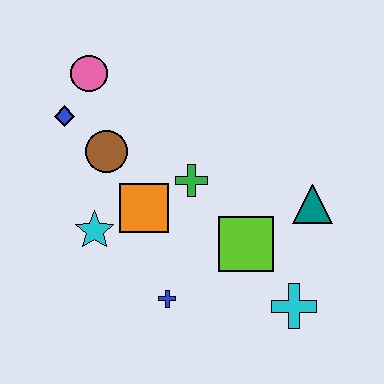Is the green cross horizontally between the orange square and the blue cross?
No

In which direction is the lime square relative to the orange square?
The lime square is to the right of the orange square.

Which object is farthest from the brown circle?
The cyan cross is farthest from the brown circle.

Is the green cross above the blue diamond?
No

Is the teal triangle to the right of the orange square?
Yes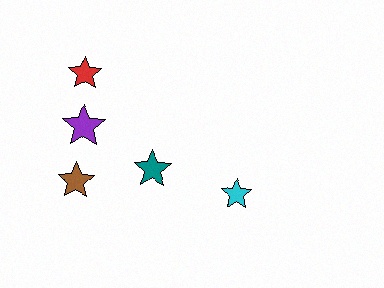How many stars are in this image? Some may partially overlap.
There are 5 stars.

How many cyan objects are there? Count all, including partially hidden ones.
There is 1 cyan object.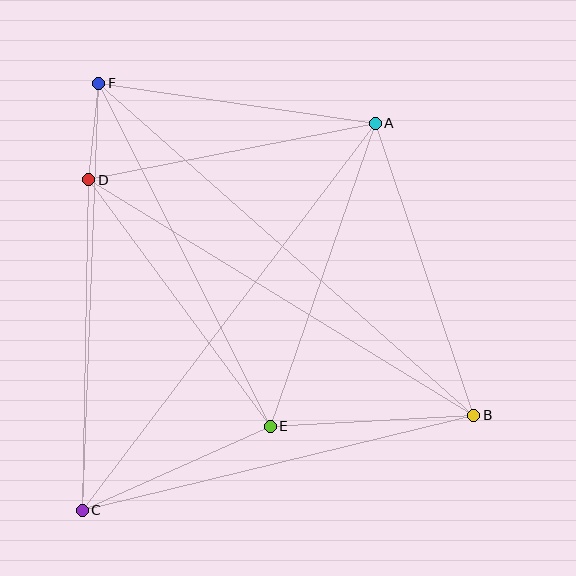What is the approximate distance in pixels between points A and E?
The distance between A and E is approximately 321 pixels.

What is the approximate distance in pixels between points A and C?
The distance between A and C is approximately 486 pixels.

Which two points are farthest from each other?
Points B and F are farthest from each other.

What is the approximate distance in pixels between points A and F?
The distance between A and F is approximately 280 pixels.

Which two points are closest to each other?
Points D and F are closest to each other.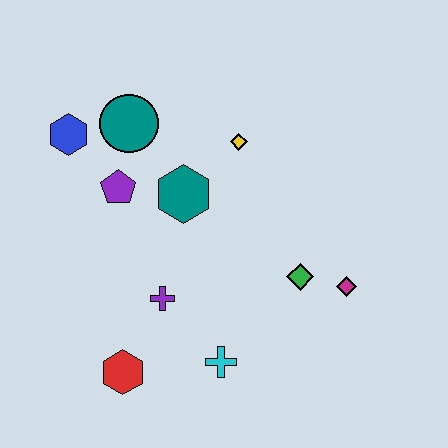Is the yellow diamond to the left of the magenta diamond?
Yes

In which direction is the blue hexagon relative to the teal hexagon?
The blue hexagon is to the left of the teal hexagon.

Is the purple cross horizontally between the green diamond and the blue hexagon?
Yes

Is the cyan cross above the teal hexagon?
No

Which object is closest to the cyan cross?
The purple cross is closest to the cyan cross.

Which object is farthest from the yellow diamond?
The red hexagon is farthest from the yellow diamond.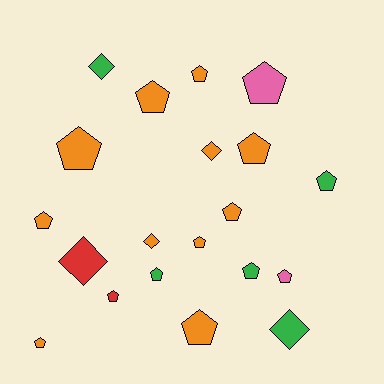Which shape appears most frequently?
Pentagon, with 15 objects.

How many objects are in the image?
There are 20 objects.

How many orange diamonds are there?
There are 2 orange diamonds.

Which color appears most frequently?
Orange, with 11 objects.